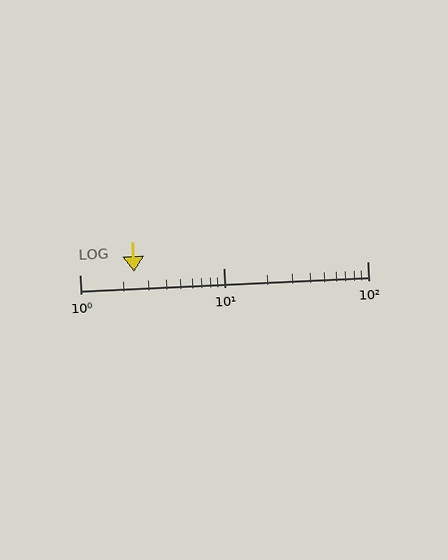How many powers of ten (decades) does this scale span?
The scale spans 2 decades, from 1 to 100.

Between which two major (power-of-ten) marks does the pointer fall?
The pointer is between 1 and 10.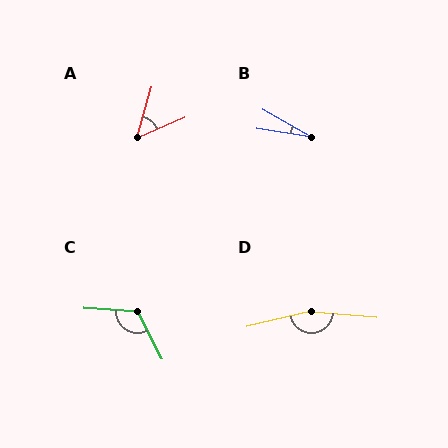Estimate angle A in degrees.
Approximately 50 degrees.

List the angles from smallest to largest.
B (21°), A (50°), C (120°), D (162°).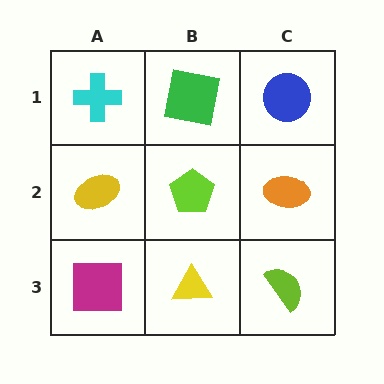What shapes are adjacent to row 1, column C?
An orange ellipse (row 2, column C), a green square (row 1, column B).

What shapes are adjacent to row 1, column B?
A lime pentagon (row 2, column B), a cyan cross (row 1, column A), a blue circle (row 1, column C).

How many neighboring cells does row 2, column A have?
3.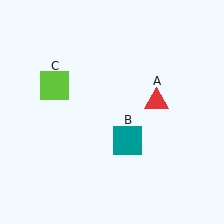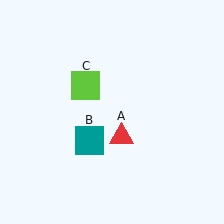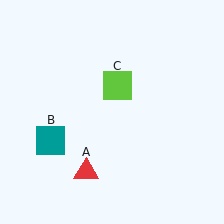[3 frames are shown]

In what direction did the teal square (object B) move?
The teal square (object B) moved left.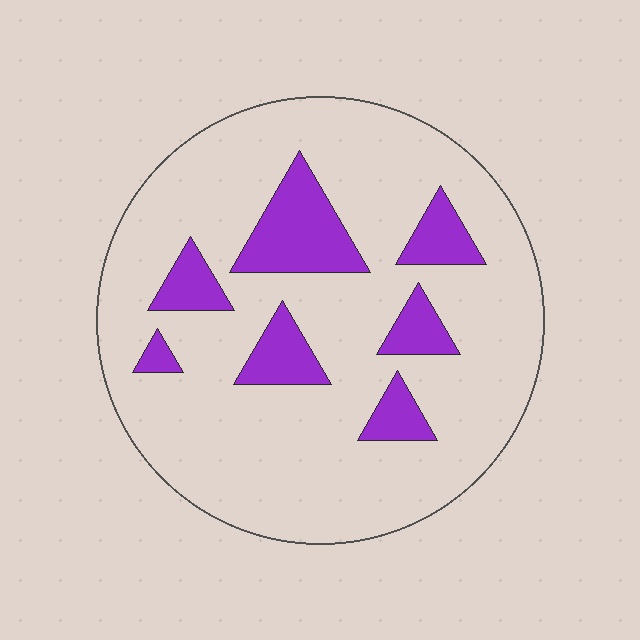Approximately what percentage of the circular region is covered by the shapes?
Approximately 15%.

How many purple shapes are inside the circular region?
7.